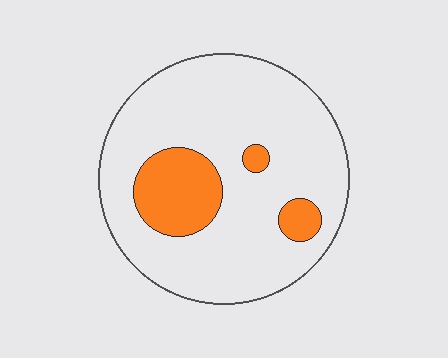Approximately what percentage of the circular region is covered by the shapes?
Approximately 15%.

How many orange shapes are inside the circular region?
3.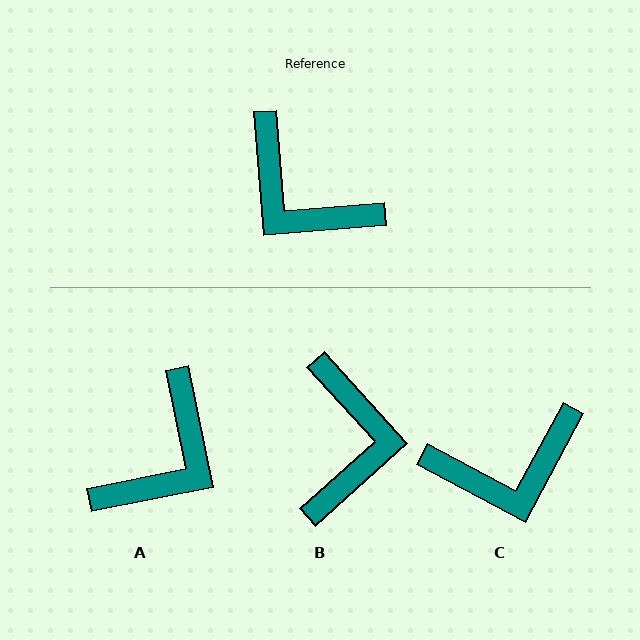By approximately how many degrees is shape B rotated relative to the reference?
Approximately 128 degrees counter-clockwise.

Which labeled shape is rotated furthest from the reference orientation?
B, about 128 degrees away.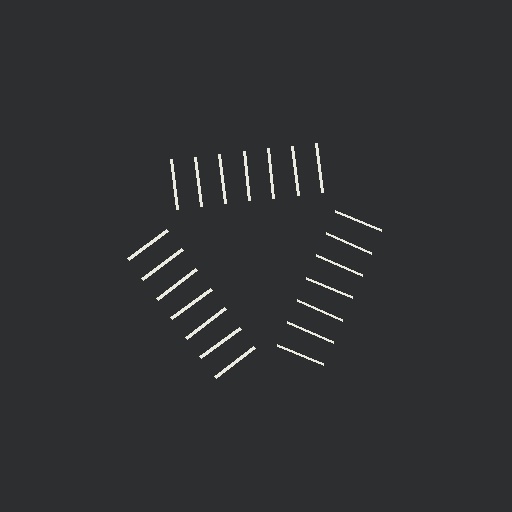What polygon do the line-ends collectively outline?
An illusory triangle — the line segments terminate on its edges but no continuous stroke is drawn.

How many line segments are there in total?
21 — 7 along each of the 3 edges.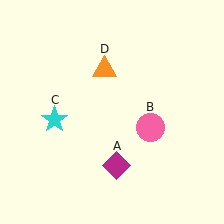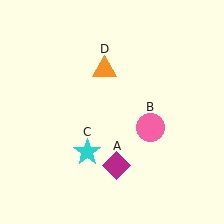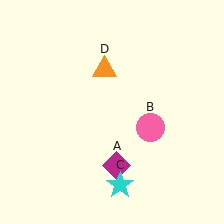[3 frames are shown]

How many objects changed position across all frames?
1 object changed position: cyan star (object C).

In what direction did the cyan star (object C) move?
The cyan star (object C) moved down and to the right.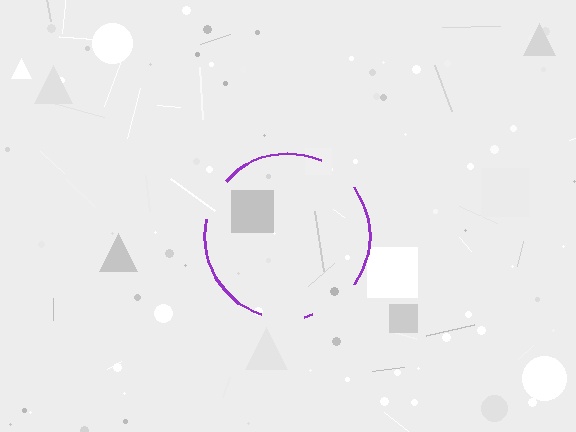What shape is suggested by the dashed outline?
The dashed outline suggests a circle.